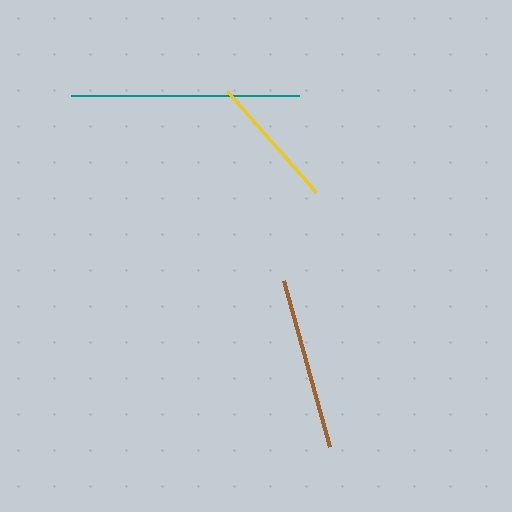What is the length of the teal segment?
The teal segment is approximately 228 pixels long.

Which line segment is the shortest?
The yellow line is the shortest at approximately 135 pixels.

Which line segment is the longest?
The teal line is the longest at approximately 228 pixels.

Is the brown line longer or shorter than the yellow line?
The brown line is longer than the yellow line.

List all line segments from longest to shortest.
From longest to shortest: teal, brown, yellow.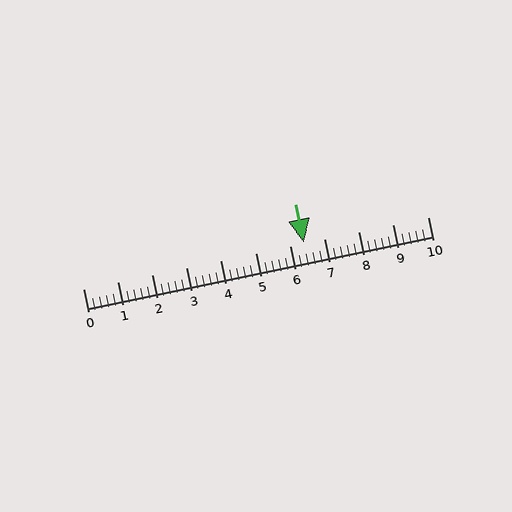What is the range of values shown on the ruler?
The ruler shows values from 0 to 10.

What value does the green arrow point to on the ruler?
The green arrow points to approximately 6.4.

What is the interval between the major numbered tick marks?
The major tick marks are spaced 1 units apart.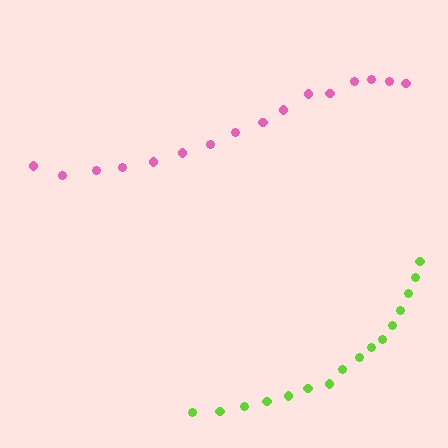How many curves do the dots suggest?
There are 2 distinct paths.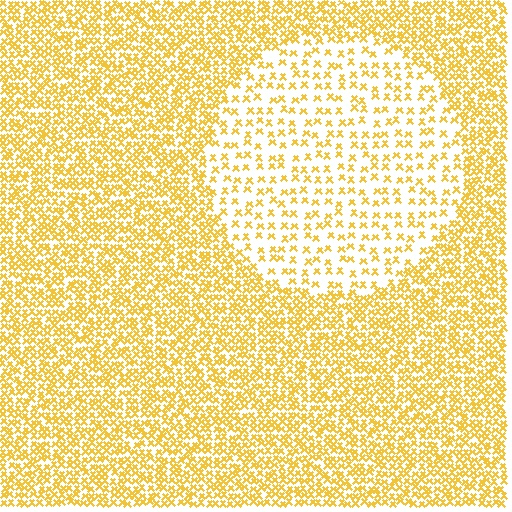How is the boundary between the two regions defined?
The boundary is defined by a change in element density (approximately 2.5x ratio). All elements are the same color, size, and shape.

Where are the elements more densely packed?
The elements are more densely packed outside the circle boundary.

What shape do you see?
I see a circle.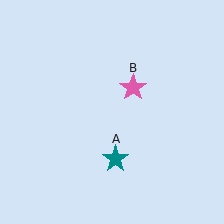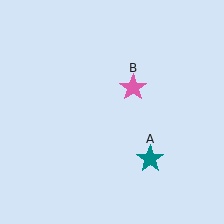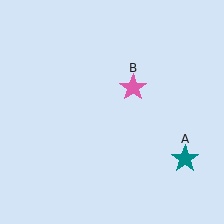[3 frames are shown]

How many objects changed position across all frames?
1 object changed position: teal star (object A).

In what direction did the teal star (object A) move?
The teal star (object A) moved right.